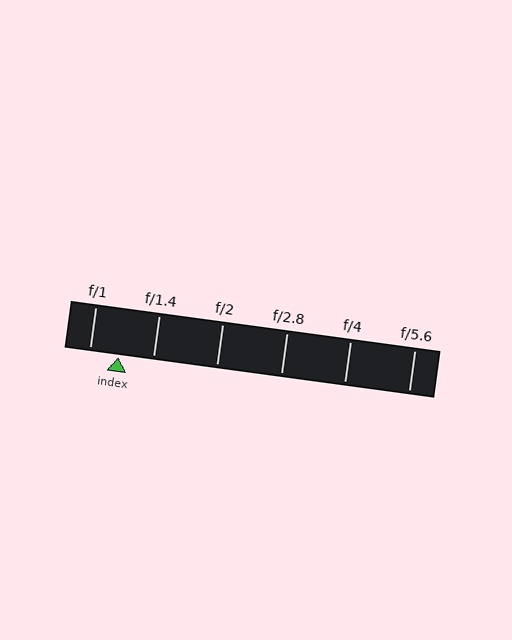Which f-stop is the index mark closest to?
The index mark is closest to f/1.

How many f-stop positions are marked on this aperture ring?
There are 6 f-stop positions marked.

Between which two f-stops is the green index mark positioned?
The index mark is between f/1 and f/1.4.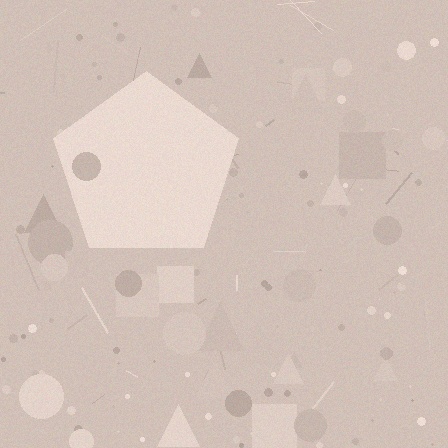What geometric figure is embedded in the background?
A pentagon is embedded in the background.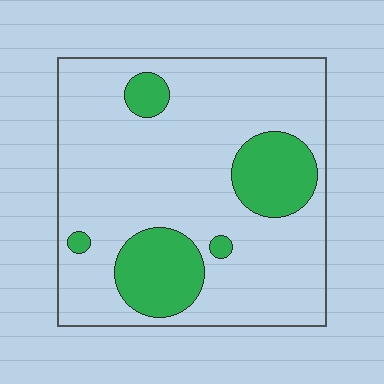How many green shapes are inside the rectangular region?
5.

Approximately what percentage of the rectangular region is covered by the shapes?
Approximately 20%.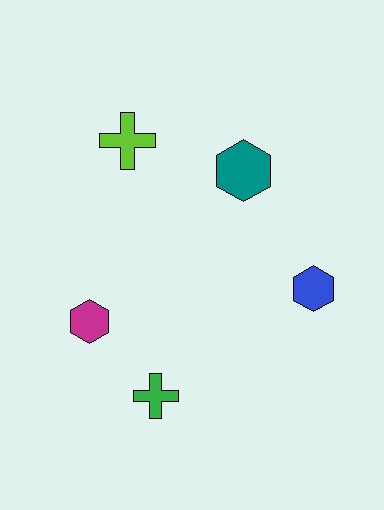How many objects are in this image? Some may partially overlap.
There are 5 objects.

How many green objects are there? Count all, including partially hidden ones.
There is 1 green object.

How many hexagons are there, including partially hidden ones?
There are 3 hexagons.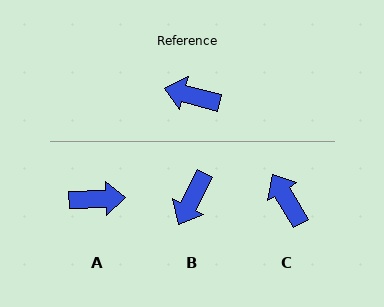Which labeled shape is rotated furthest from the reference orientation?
A, about 163 degrees away.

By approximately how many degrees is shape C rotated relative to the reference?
Approximately 44 degrees clockwise.